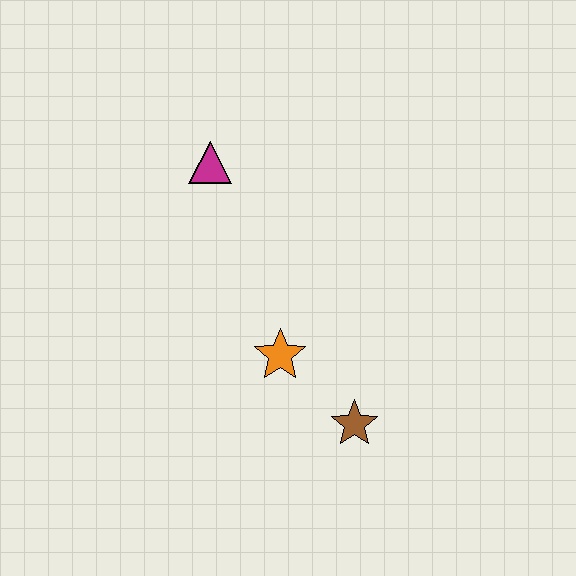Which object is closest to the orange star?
The brown star is closest to the orange star.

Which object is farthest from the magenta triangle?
The brown star is farthest from the magenta triangle.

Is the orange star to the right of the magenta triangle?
Yes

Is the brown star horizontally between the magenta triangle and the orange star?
No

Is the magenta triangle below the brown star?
No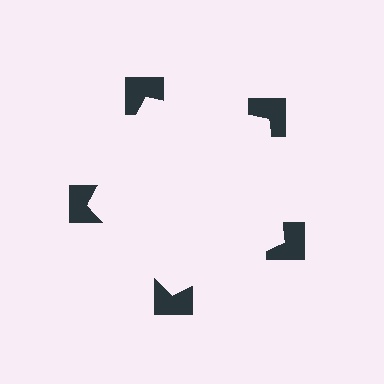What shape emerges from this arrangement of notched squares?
An illusory pentagon — its edges are inferred from the aligned wedge cuts in the notched squares, not physically drawn.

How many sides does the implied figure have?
5 sides.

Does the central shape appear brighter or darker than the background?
It typically appears slightly brighter than the background, even though no actual brightness change is drawn.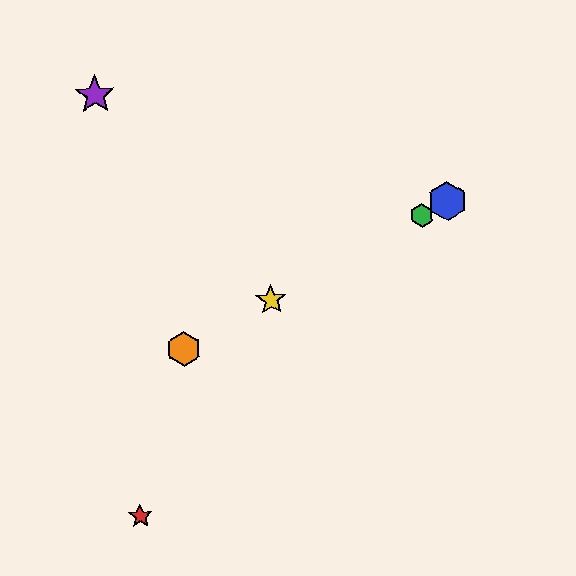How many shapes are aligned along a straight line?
4 shapes (the blue hexagon, the green hexagon, the yellow star, the orange hexagon) are aligned along a straight line.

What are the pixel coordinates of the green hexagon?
The green hexagon is at (422, 215).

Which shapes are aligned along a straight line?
The blue hexagon, the green hexagon, the yellow star, the orange hexagon are aligned along a straight line.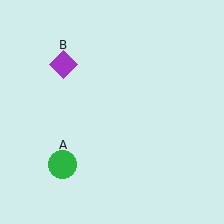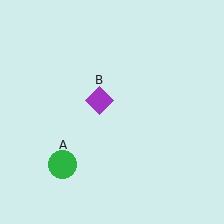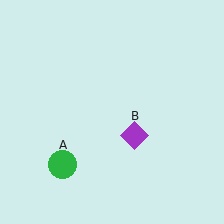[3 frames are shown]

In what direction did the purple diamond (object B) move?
The purple diamond (object B) moved down and to the right.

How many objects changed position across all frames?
1 object changed position: purple diamond (object B).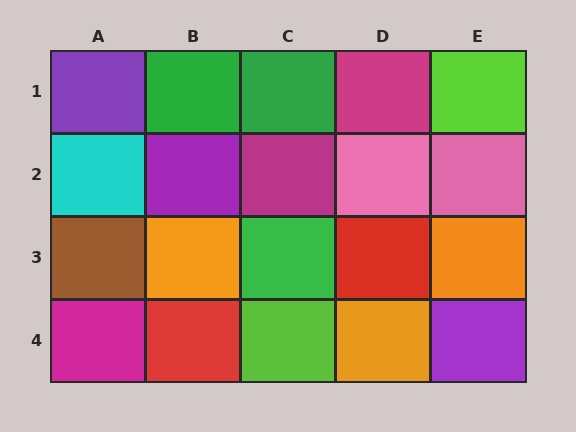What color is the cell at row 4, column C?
Lime.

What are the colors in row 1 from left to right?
Purple, green, green, magenta, lime.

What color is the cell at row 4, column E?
Purple.